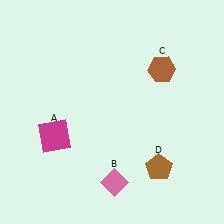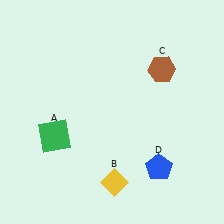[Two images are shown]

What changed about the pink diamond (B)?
In Image 1, B is pink. In Image 2, it changed to yellow.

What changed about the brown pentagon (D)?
In Image 1, D is brown. In Image 2, it changed to blue.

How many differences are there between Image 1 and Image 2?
There are 3 differences between the two images.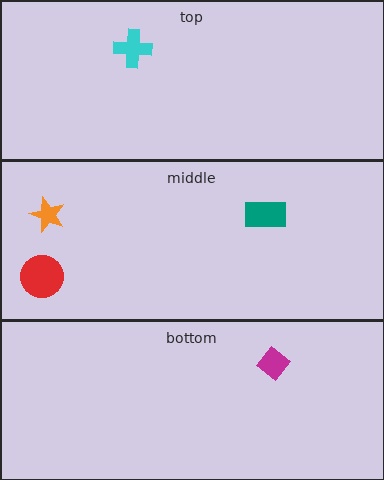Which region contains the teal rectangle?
The middle region.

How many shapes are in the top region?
1.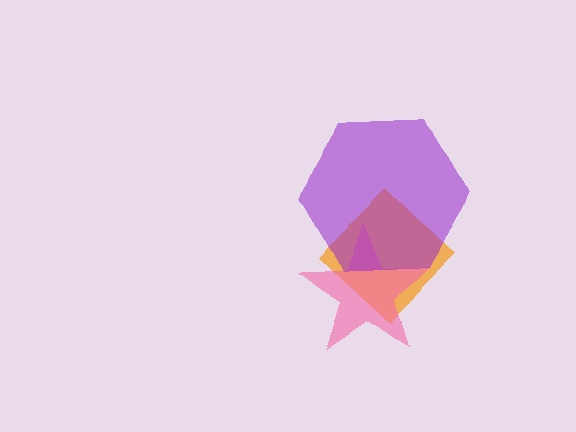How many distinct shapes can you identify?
There are 3 distinct shapes: an orange diamond, a pink star, a purple hexagon.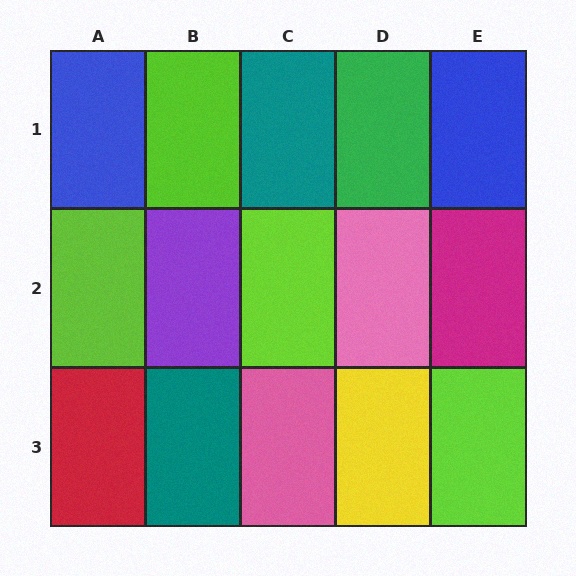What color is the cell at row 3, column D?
Yellow.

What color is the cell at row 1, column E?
Blue.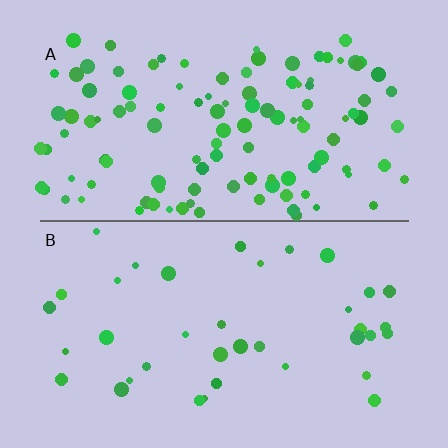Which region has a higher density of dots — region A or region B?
A (the top).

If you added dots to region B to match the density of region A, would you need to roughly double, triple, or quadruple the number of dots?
Approximately triple.